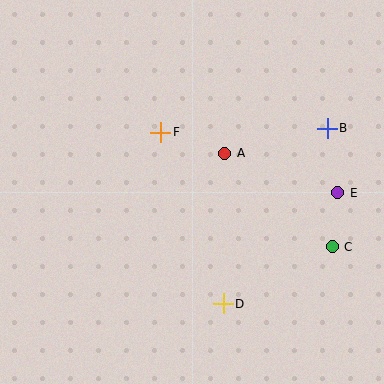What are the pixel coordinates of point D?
Point D is at (223, 304).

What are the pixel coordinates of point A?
Point A is at (225, 153).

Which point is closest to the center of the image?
Point A at (225, 153) is closest to the center.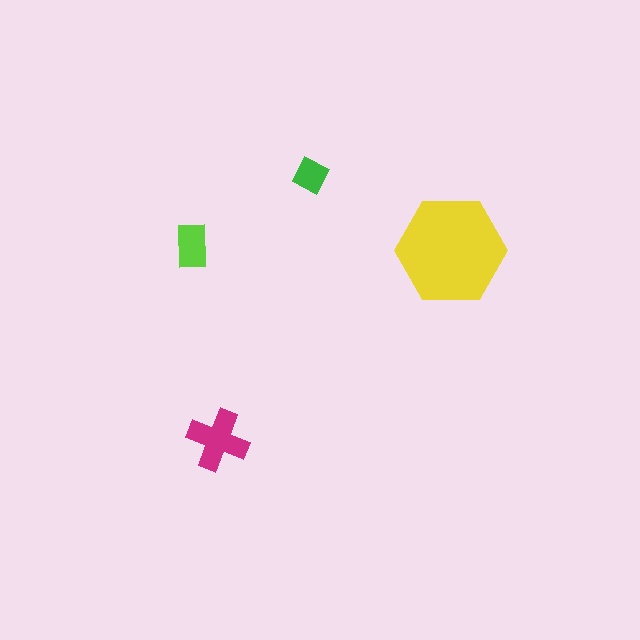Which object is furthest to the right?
The yellow hexagon is rightmost.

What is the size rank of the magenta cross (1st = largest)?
2nd.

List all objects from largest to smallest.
The yellow hexagon, the magenta cross, the lime rectangle, the green diamond.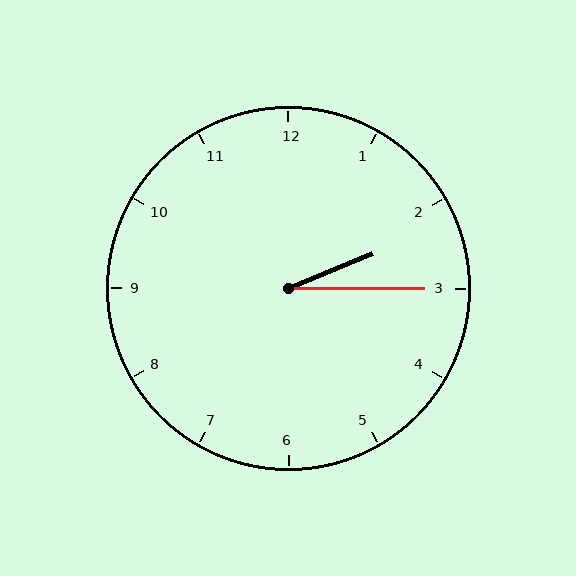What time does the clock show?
2:15.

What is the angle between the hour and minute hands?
Approximately 22 degrees.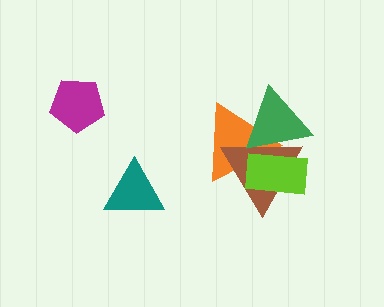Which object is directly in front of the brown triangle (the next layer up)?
The green triangle is directly in front of the brown triangle.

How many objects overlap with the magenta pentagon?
0 objects overlap with the magenta pentagon.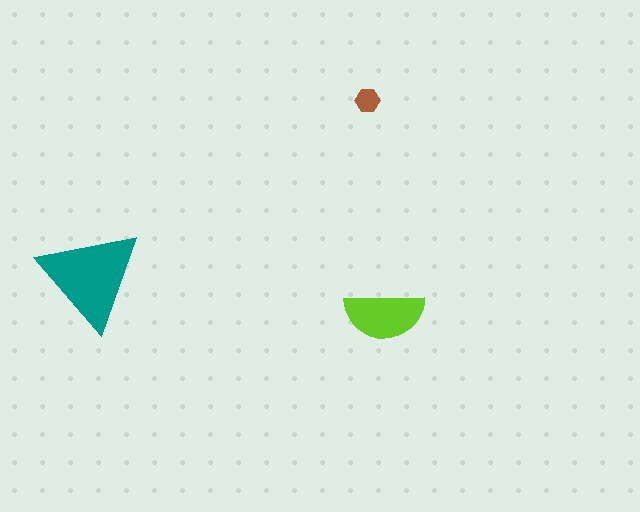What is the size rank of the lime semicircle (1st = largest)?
2nd.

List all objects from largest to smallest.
The teal triangle, the lime semicircle, the brown hexagon.